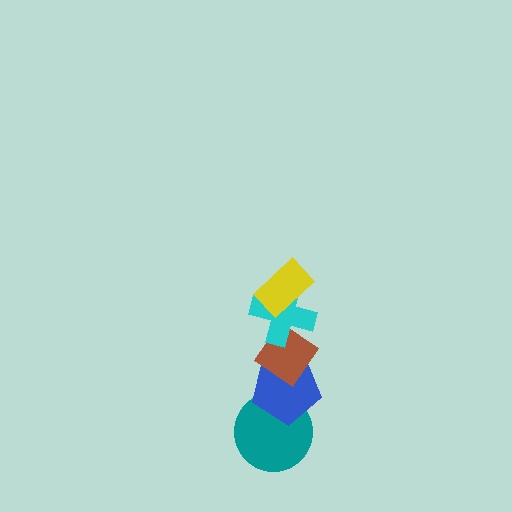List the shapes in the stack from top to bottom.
From top to bottom: the yellow rectangle, the cyan cross, the brown diamond, the blue pentagon, the teal circle.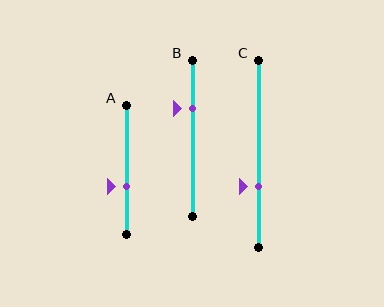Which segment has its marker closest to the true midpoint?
Segment A has its marker closest to the true midpoint.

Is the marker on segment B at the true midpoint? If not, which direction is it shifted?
No, the marker on segment B is shifted upward by about 19% of the segment length.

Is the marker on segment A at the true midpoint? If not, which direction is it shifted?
No, the marker on segment A is shifted downward by about 13% of the segment length.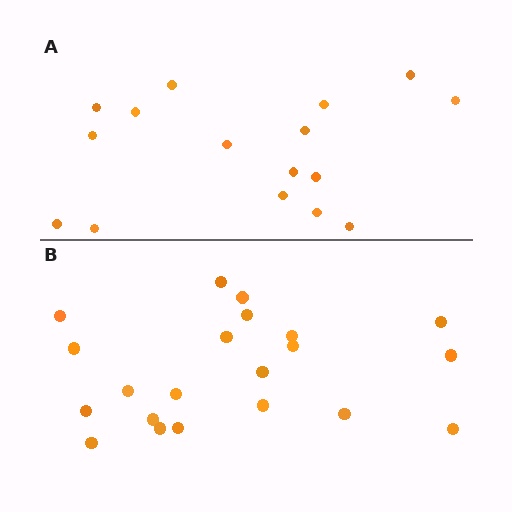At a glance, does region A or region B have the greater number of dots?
Region B (the bottom region) has more dots.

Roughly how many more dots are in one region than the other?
Region B has about 5 more dots than region A.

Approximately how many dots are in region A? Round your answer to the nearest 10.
About 20 dots. (The exact count is 16, which rounds to 20.)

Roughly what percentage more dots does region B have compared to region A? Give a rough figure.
About 30% more.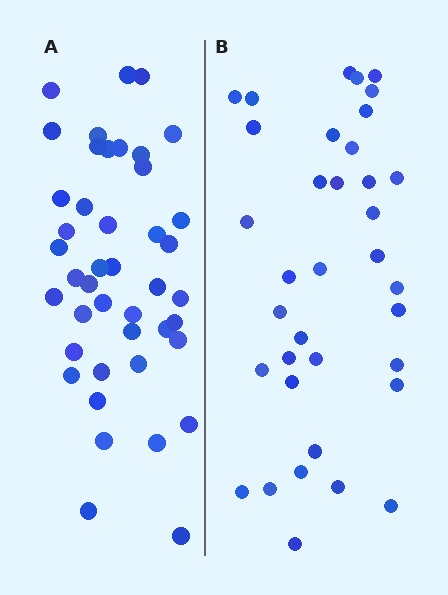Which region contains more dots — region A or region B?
Region A (the left region) has more dots.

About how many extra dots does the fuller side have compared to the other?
Region A has roughly 8 or so more dots than region B.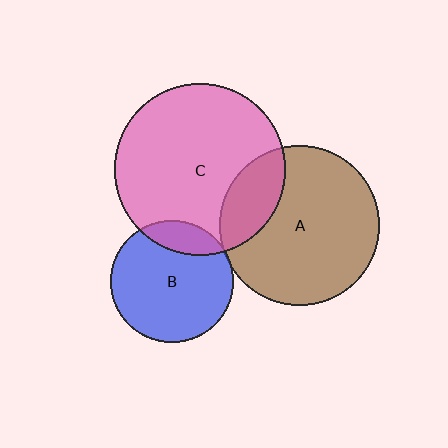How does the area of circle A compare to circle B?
Approximately 1.7 times.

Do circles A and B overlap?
Yes.